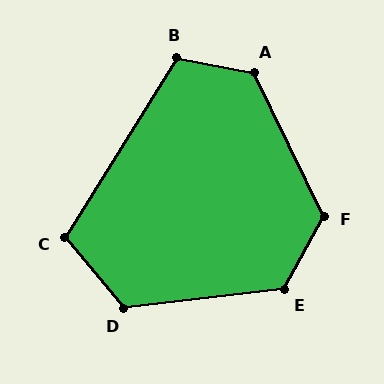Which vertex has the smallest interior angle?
C, at approximately 109 degrees.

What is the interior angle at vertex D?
Approximately 123 degrees (obtuse).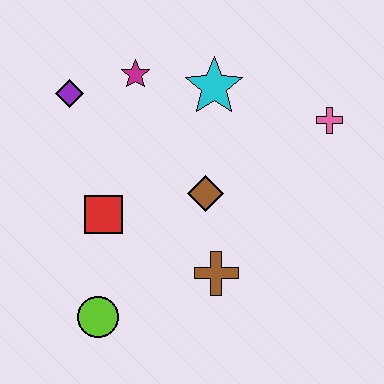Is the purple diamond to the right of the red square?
No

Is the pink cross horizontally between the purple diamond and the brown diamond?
No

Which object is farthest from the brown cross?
The purple diamond is farthest from the brown cross.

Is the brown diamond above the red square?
Yes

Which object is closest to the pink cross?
The cyan star is closest to the pink cross.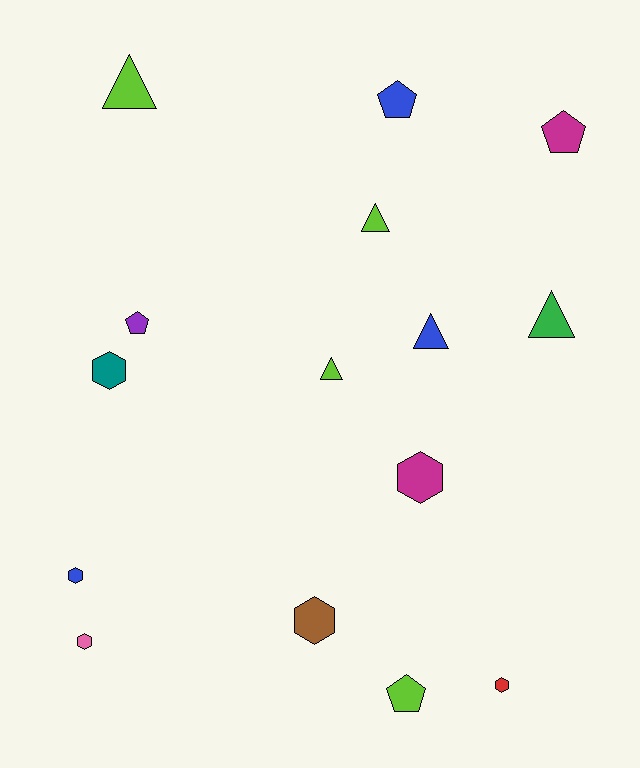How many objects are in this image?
There are 15 objects.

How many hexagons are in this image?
There are 6 hexagons.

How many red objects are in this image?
There is 1 red object.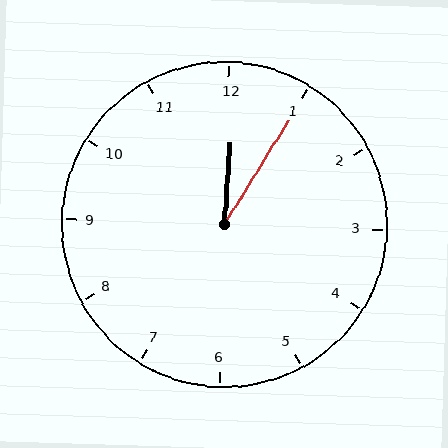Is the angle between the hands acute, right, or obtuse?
It is acute.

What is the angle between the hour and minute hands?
Approximately 28 degrees.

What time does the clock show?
12:05.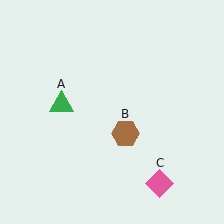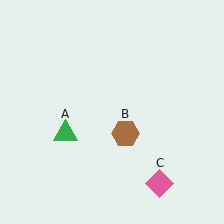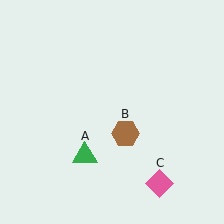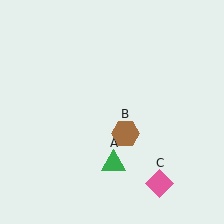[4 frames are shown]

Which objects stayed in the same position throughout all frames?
Brown hexagon (object B) and pink diamond (object C) remained stationary.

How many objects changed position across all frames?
1 object changed position: green triangle (object A).